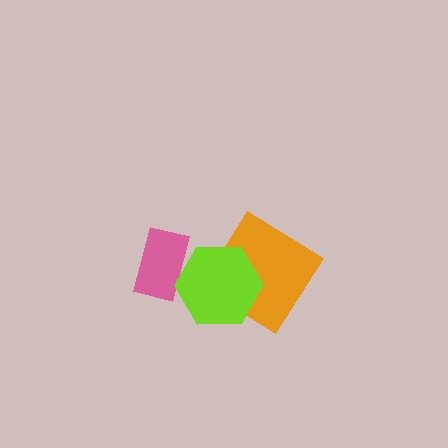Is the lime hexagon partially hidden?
No, no other shape covers it.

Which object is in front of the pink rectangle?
The lime hexagon is in front of the pink rectangle.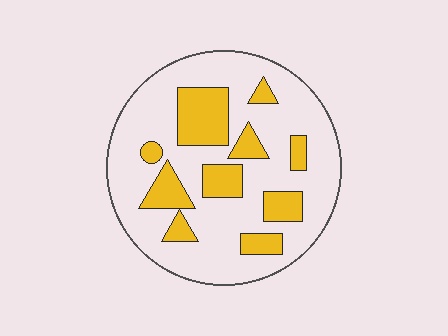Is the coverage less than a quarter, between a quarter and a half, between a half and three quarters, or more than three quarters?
Between a quarter and a half.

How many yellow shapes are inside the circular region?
10.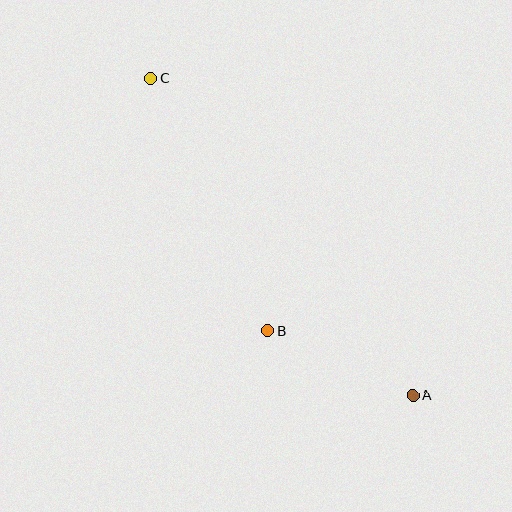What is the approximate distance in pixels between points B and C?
The distance between B and C is approximately 278 pixels.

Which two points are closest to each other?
Points A and B are closest to each other.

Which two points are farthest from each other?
Points A and C are farthest from each other.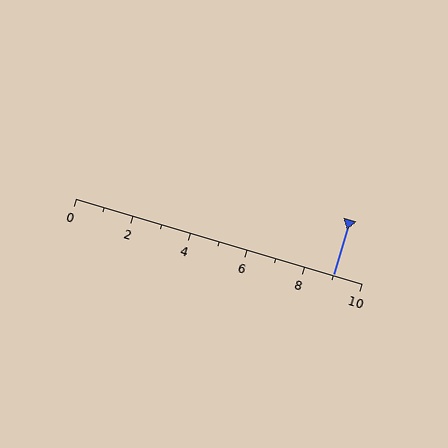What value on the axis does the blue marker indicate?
The marker indicates approximately 9.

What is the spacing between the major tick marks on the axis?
The major ticks are spaced 2 apart.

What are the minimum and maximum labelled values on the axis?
The axis runs from 0 to 10.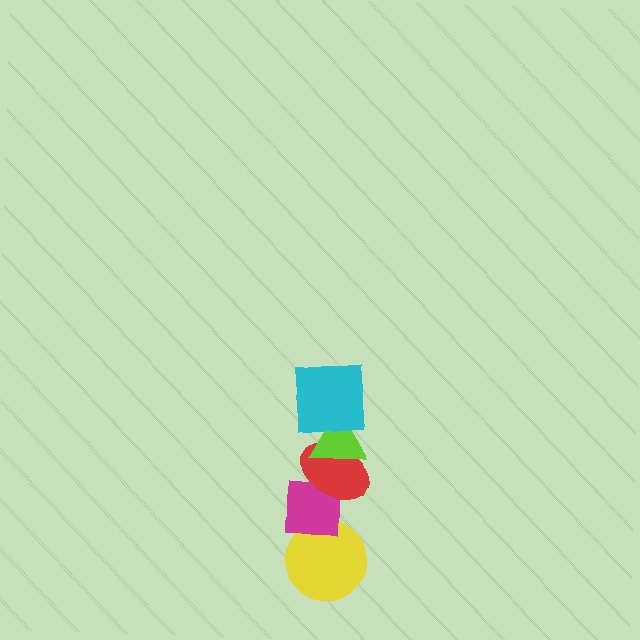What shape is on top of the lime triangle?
The cyan square is on top of the lime triangle.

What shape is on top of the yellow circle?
The magenta square is on top of the yellow circle.